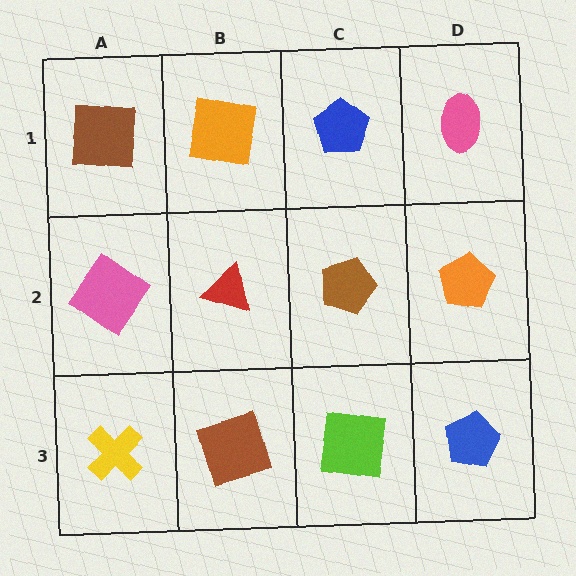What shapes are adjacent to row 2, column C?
A blue pentagon (row 1, column C), a lime square (row 3, column C), a red triangle (row 2, column B), an orange pentagon (row 2, column D).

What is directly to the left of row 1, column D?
A blue pentagon.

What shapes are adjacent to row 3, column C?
A brown pentagon (row 2, column C), a brown square (row 3, column B), a blue pentagon (row 3, column D).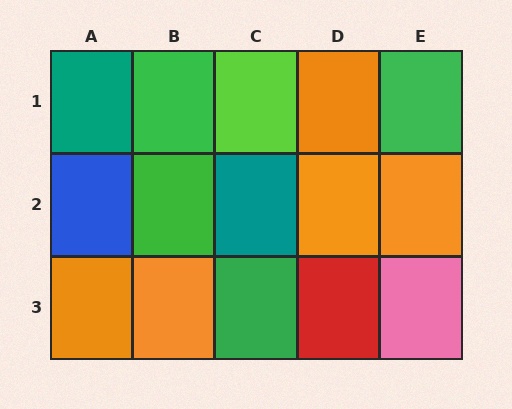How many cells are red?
1 cell is red.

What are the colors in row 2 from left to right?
Blue, green, teal, orange, orange.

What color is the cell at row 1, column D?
Orange.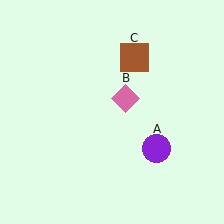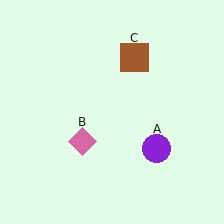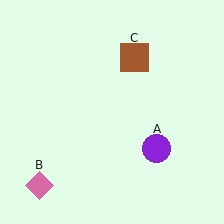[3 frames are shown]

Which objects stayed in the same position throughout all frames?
Purple circle (object A) and brown square (object C) remained stationary.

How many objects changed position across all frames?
1 object changed position: pink diamond (object B).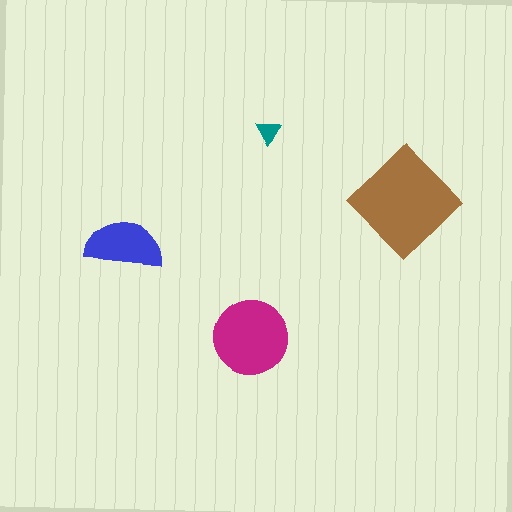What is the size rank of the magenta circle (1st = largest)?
2nd.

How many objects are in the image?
There are 4 objects in the image.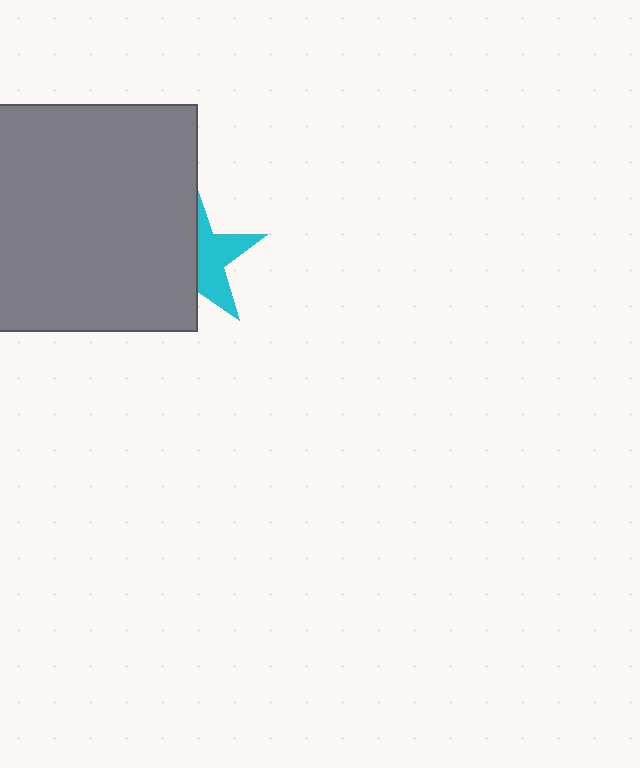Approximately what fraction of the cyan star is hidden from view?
Roughly 55% of the cyan star is hidden behind the gray square.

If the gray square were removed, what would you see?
You would see the complete cyan star.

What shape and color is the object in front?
The object in front is a gray square.